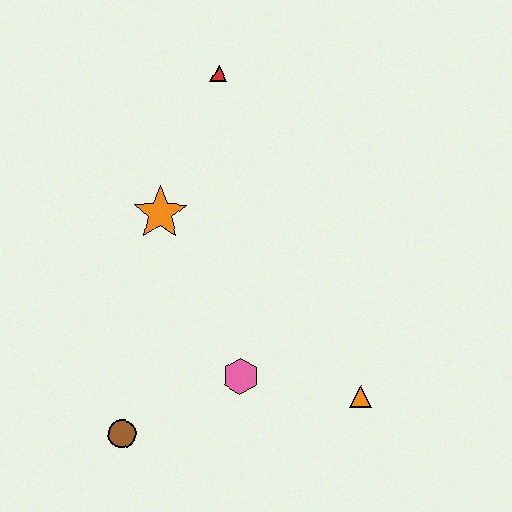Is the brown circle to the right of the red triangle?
No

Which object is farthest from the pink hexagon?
The red triangle is farthest from the pink hexagon.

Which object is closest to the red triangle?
The orange star is closest to the red triangle.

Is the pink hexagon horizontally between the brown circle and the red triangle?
No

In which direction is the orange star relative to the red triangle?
The orange star is below the red triangle.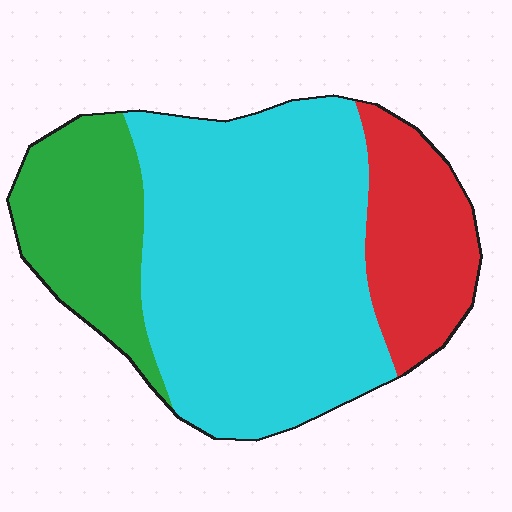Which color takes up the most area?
Cyan, at roughly 60%.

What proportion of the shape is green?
Green covers around 20% of the shape.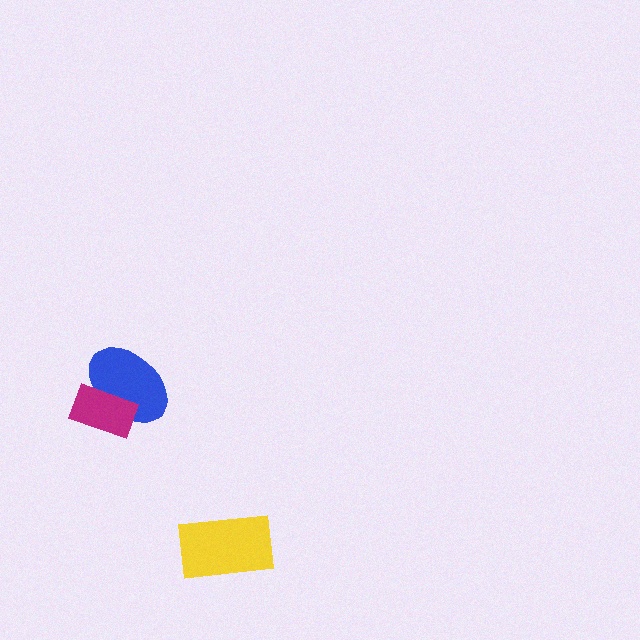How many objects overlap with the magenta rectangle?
1 object overlaps with the magenta rectangle.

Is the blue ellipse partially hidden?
Yes, it is partially covered by another shape.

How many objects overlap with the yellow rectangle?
0 objects overlap with the yellow rectangle.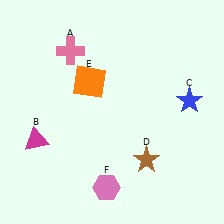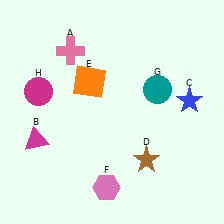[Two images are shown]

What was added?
A teal circle (G), a magenta circle (H) were added in Image 2.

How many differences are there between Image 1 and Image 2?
There are 2 differences between the two images.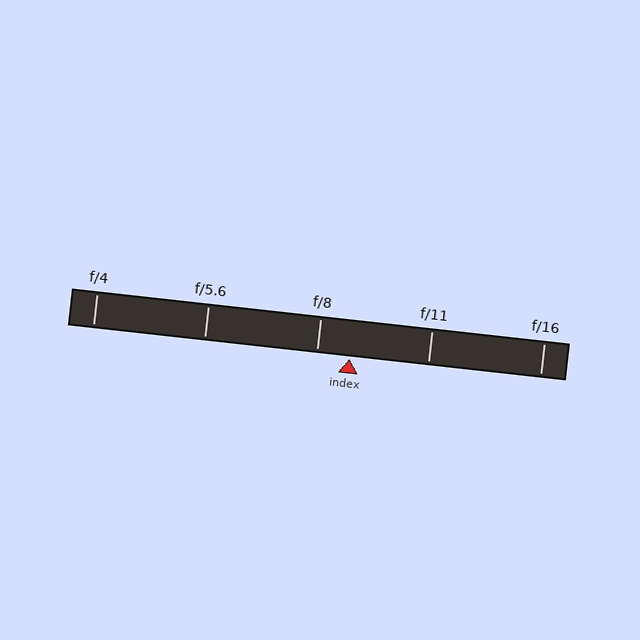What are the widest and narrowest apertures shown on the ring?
The widest aperture shown is f/4 and the narrowest is f/16.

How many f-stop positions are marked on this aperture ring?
There are 5 f-stop positions marked.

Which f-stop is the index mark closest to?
The index mark is closest to f/8.